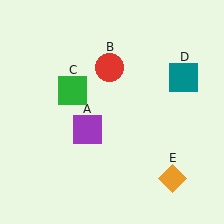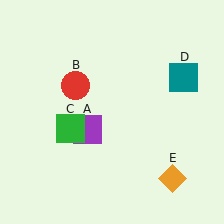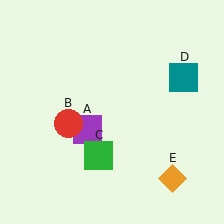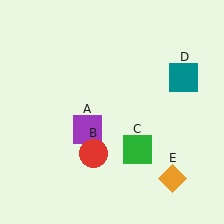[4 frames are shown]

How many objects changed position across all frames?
2 objects changed position: red circle (object B), green square (object C).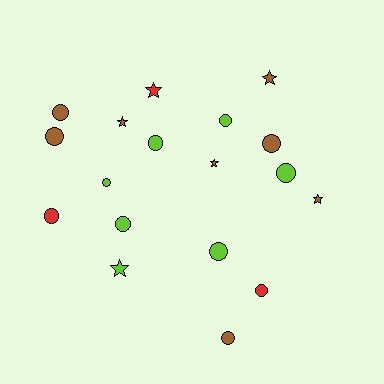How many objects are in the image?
There are 18 objects.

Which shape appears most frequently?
Circle, with 12 objects.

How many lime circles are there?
There are 6 lime circles.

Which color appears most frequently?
Brown, with 8 objects.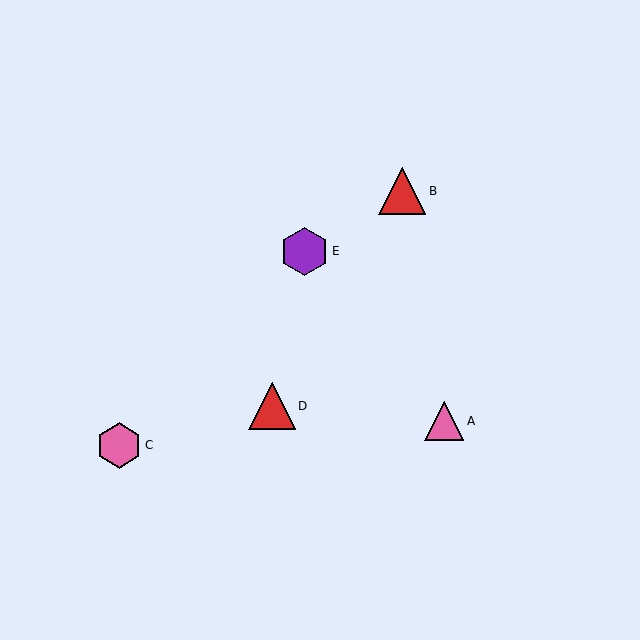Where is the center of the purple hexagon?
The center of the purple hexagon is at (305, 251).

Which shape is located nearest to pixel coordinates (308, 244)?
The purple hexagon (labeled E) at (305, 251) is nearest to that location.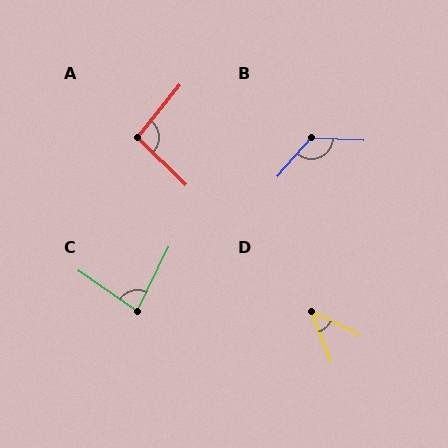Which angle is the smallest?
D, at approximately 42 degrees.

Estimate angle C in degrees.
Approximately 82 degrees.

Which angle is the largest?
B, at approximately 128 degrees.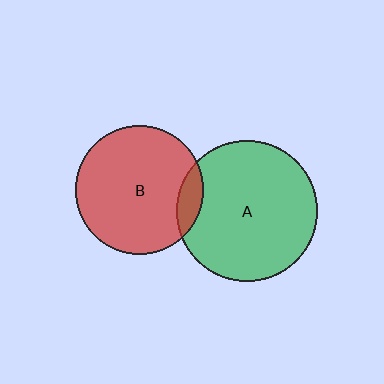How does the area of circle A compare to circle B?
Approximately 1.2 times.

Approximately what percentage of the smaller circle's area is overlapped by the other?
Approximately 10%.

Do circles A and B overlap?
Yes.